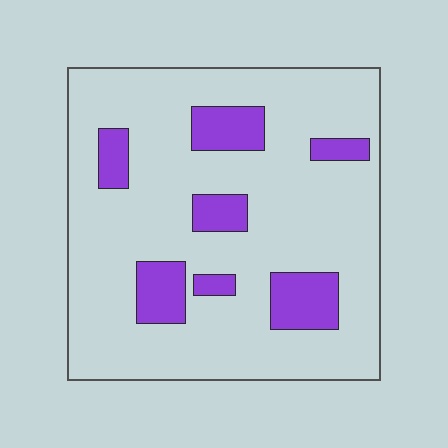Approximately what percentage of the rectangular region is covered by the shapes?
Approximately 15%.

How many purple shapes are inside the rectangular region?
7.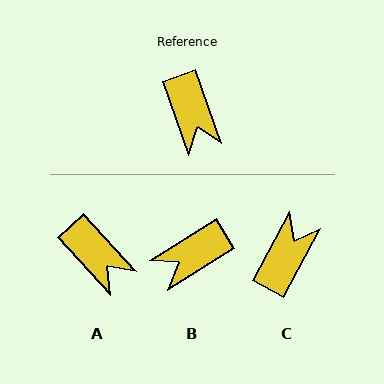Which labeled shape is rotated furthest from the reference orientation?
C, about 132 degrees away.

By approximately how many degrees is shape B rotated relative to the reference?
Approximately 77 degrees clockwise.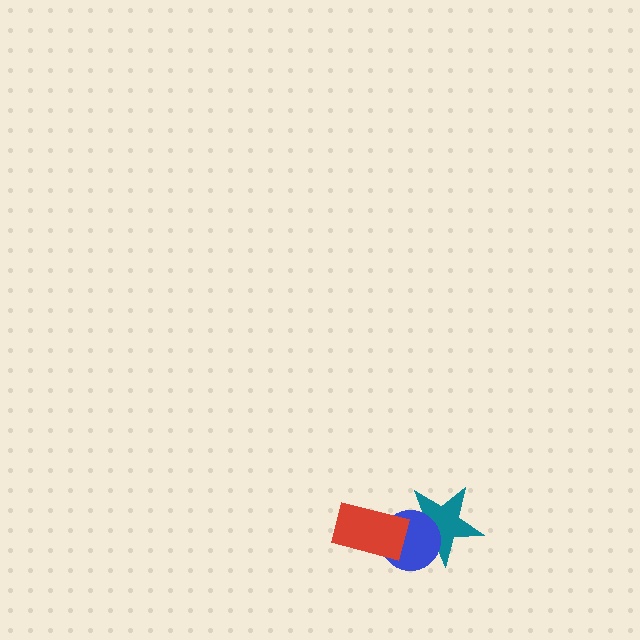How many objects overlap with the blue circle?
2 objects overlap with the blue circle.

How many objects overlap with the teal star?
1 object overlaps with the teal star.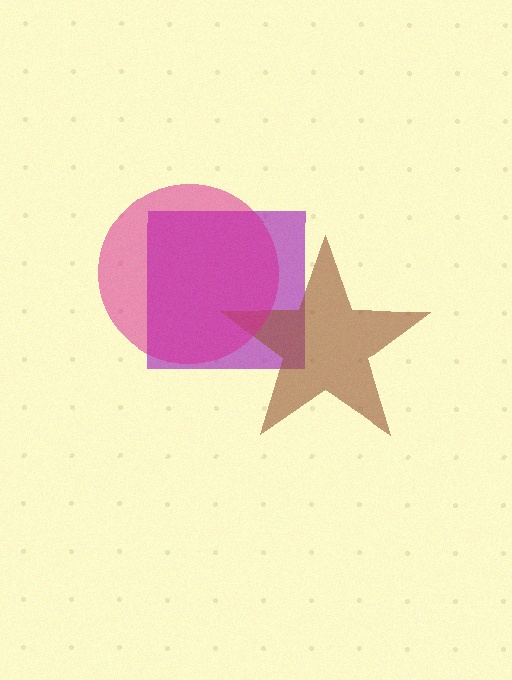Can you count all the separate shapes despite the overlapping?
Yes, there are 3 separate shapes.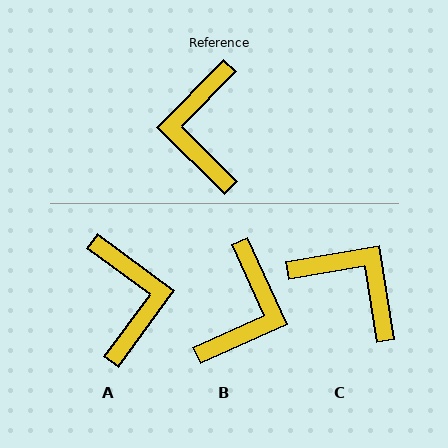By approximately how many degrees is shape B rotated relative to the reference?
Approximately 159 degrees counter-clockwise.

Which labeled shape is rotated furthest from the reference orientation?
A, about 172 degrees away.